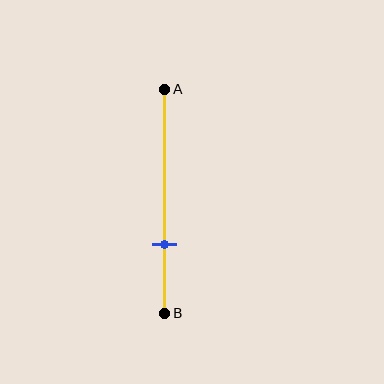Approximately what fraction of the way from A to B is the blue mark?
The blue mark is approximately 70% of the way from A to B.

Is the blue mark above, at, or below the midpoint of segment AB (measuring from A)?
The blue mark is below the midpoint of segment AB.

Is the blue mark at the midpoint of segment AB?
No, the mark is at about 70% from A, not at the 50% midpoint.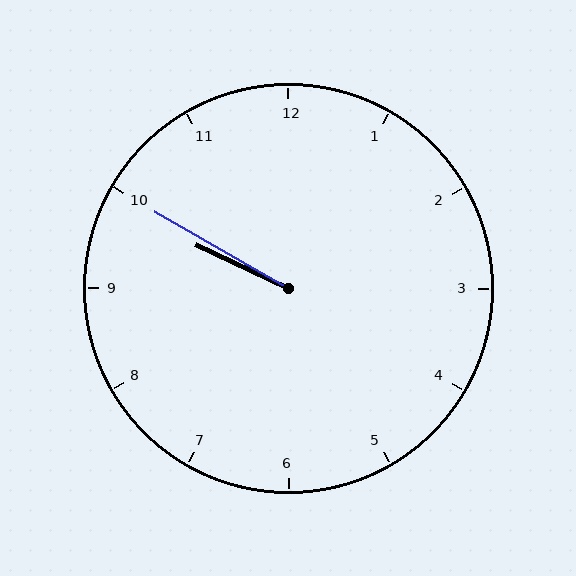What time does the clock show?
9:50.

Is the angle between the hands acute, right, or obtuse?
It is acute.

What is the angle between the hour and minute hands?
Approximately 5 degrees.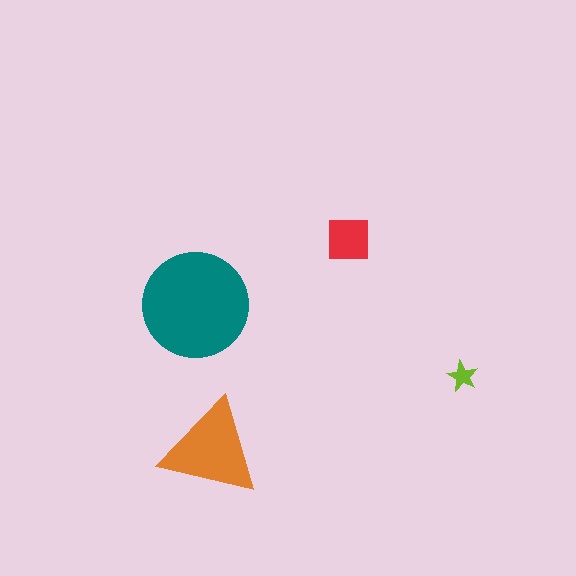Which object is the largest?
The teal circle.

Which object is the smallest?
The lime star.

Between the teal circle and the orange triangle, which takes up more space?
The teal circle.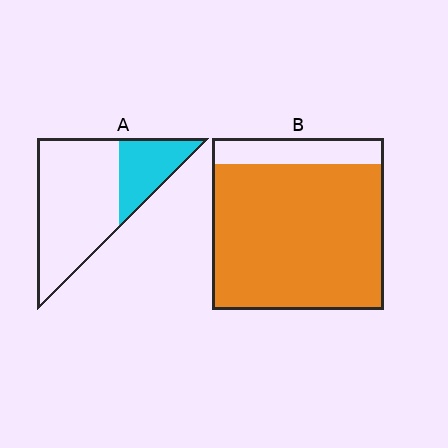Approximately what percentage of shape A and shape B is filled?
A is approximately 30% and B is approximately 85%.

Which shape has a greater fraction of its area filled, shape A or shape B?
Shape B.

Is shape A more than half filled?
No.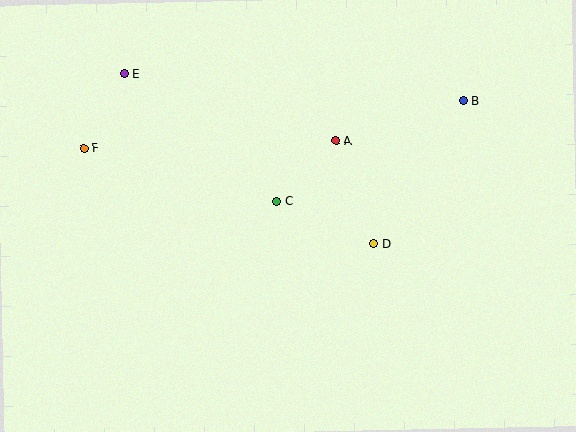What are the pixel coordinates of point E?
Point E is at (124, 74).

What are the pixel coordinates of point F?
Point F is at (84, 149).